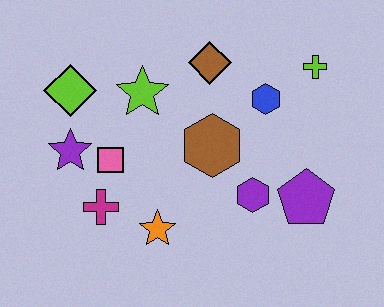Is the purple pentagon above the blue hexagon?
No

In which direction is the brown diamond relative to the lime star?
The brown diamond is to the right of the lime star.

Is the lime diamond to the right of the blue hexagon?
No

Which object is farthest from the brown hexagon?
The lime diamond is farthest from the brown hexagon.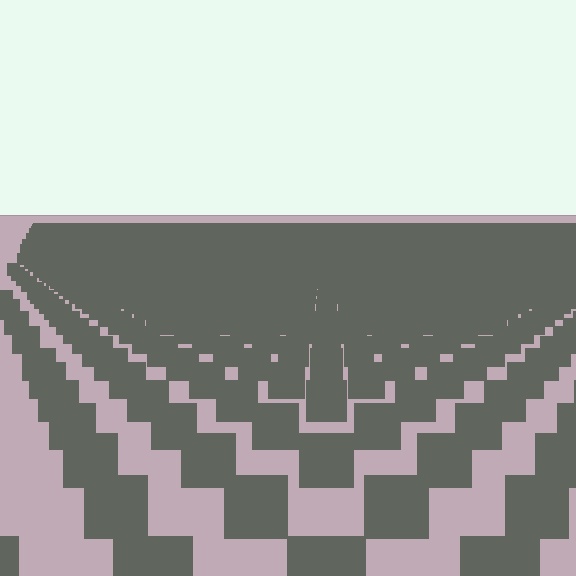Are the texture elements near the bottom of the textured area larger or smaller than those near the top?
Larger. Near the bottom, elements are closer to the viewer and appear at a bigger on-screen size.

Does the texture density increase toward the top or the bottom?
Density increases toward the top.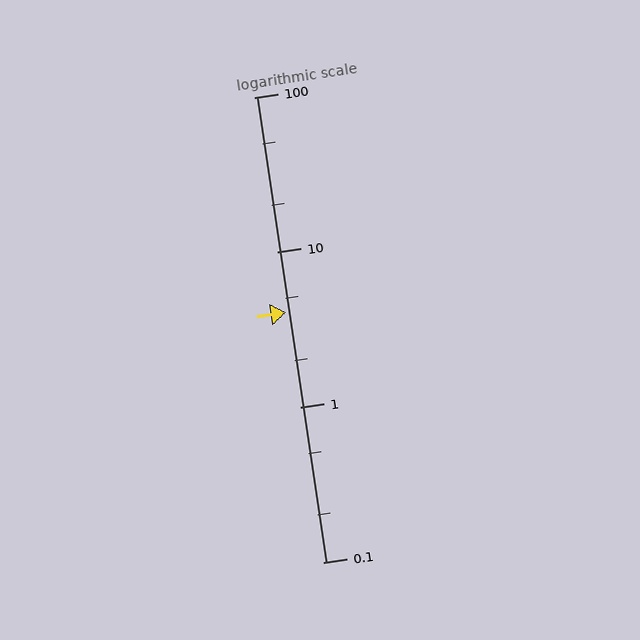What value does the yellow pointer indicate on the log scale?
The pointer indicates approximately 4.1.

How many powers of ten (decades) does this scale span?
The scale spans 3 decades, from 0.1 to 100.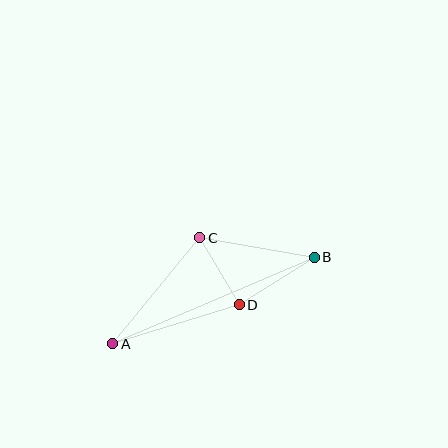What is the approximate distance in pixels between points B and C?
The distance between B and C is approximately 116 pixels.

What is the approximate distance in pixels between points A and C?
The distance between A and C is approximately 137 pixels.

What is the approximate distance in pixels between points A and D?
The distance between A and D is approximately 133 pixels.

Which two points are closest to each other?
Points C and D are closest to each other.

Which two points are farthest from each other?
Points A and B are farthest from each other.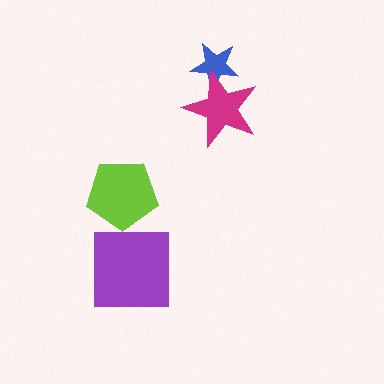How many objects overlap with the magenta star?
1 object overlaps with the magenta star.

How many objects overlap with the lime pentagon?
0 objects overlap with the lime pentagon.